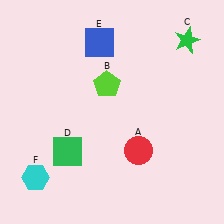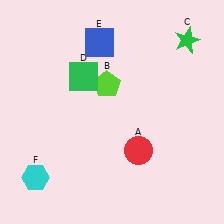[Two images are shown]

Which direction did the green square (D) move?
The green square (D) moved up.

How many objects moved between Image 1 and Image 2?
1 object moved between the two images.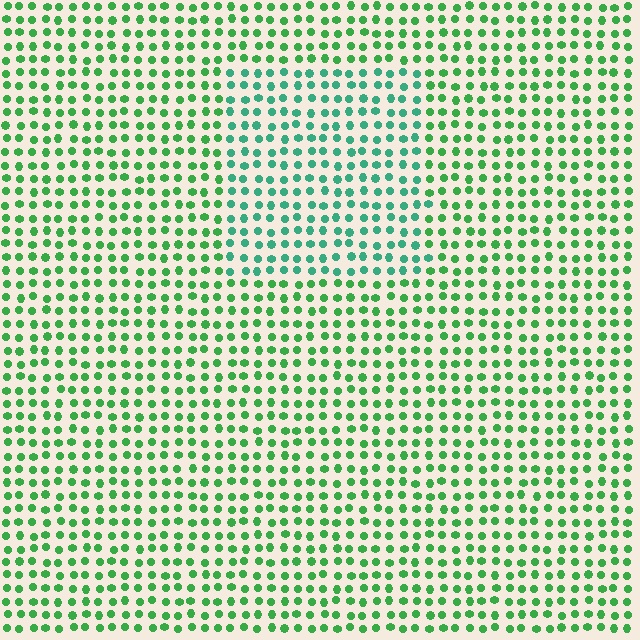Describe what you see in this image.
The image is filled with small green elements in a uniform arrangement. A rectangle-shaped region is visible where the elements are tinted to a slightly different hue, forming a subtle color boundary.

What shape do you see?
I see a rectangle.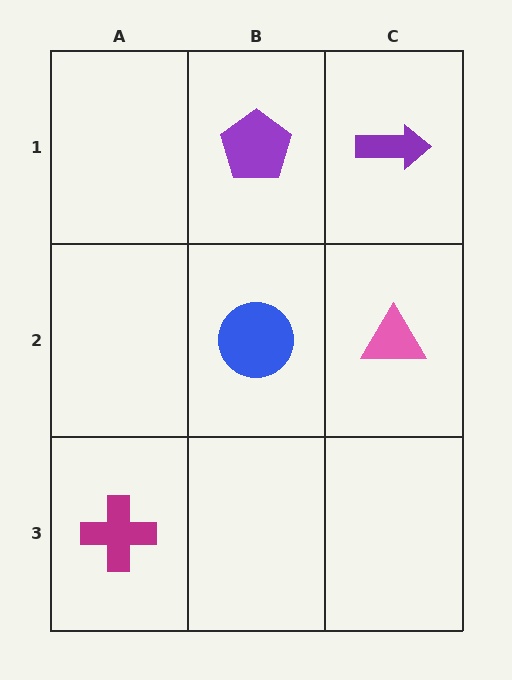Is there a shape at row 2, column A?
No, that cell is empty.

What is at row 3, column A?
A magenta cross.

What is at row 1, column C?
A purple arrow.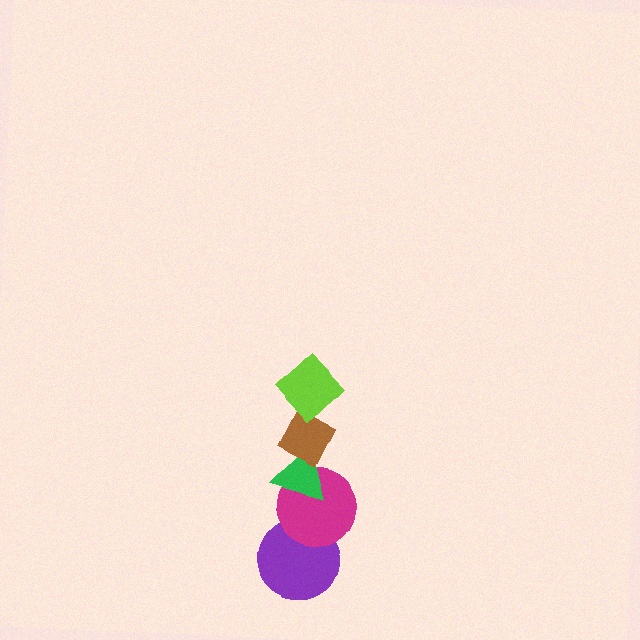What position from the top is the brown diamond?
The brown diamond is 2nd from the top.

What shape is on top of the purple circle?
The magenta circle is on top of the purple circle.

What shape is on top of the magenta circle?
The green triangle is on top of the magenta circle.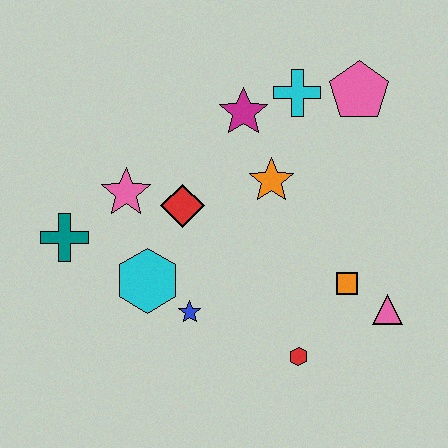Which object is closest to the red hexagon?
The orange square is closest to the red hexagon.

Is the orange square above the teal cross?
No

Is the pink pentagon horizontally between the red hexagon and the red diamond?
No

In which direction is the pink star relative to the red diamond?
The pink star is to the left of the red diamond.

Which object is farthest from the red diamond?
The pink triangle is farthest from the red diamond.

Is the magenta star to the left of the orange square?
Yes